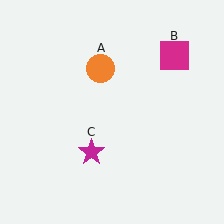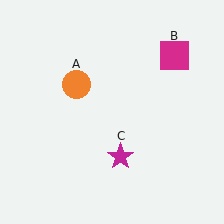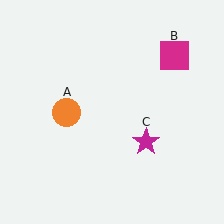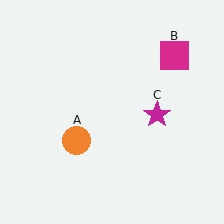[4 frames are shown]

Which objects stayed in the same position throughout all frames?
Magenta square (object B) remained stationary.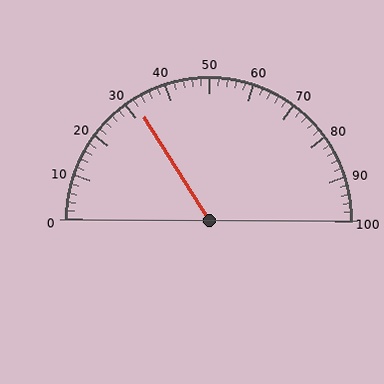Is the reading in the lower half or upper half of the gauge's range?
The reading is in the lower half of the range (0 to 100).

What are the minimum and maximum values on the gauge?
The gauge ranges from 0 to 100.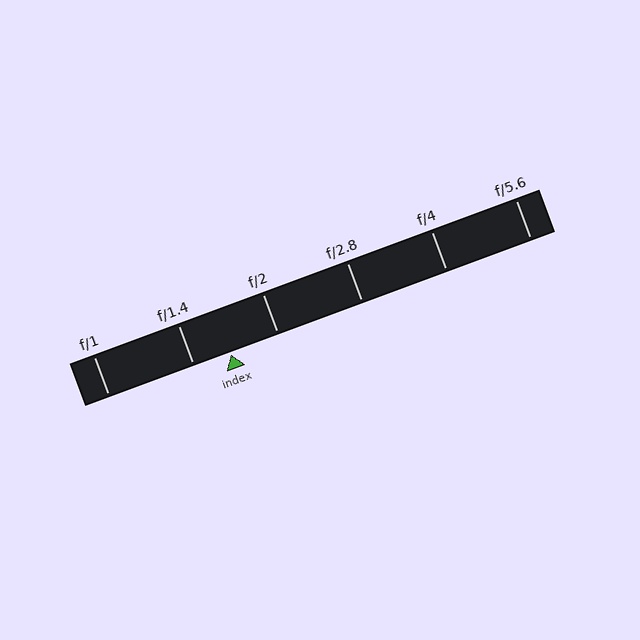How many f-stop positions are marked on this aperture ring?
There are 6 f-stop positions marked.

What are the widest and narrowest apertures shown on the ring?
The widest aperture shown is f/1 and the narrowest is f/5.6.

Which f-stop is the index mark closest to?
The index mark is closest to f/1.4.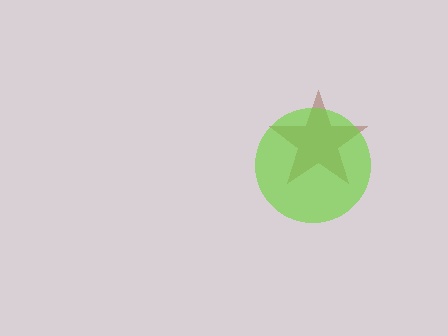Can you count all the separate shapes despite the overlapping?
Yes, there are 2 separate shapes.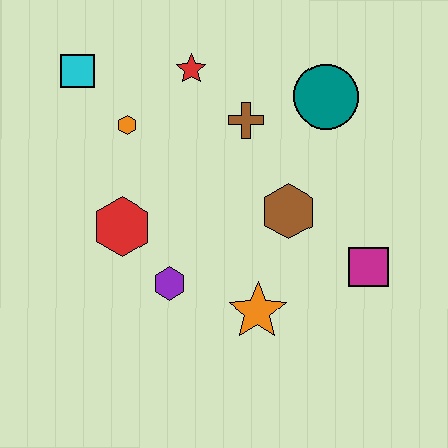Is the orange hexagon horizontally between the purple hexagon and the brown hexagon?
No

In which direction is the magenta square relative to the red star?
The magenta square is below the red star.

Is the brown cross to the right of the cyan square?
Yes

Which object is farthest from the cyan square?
The magenta square is farthest from the cyan square.